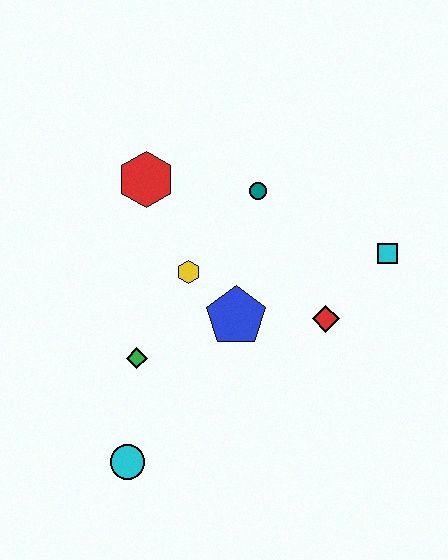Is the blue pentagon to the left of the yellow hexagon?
No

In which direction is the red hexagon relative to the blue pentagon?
The red hexagon is above the blue pentagon.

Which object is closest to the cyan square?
The red diamond is closest to the cyan square.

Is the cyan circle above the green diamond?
No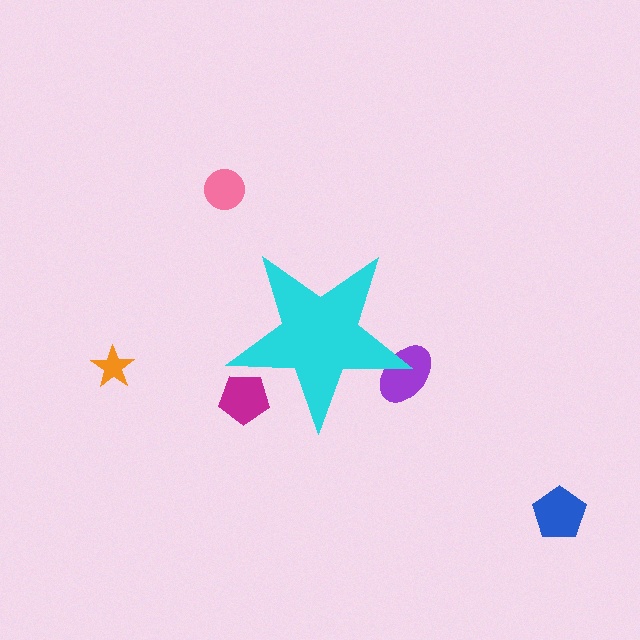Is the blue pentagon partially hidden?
No, the blue pentagon is fully visible.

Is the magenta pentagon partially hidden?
Yes, the magenta pentagon is partially hidden behind the cyan star.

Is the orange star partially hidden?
No, the orange star is fully visible.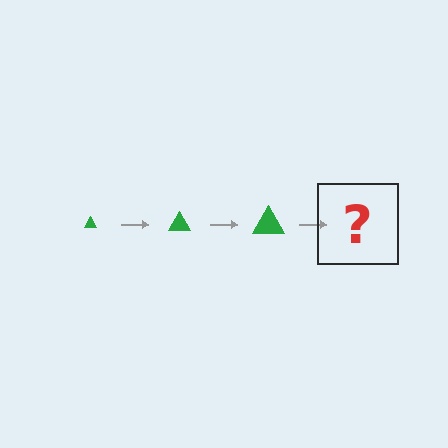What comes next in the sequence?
The next element should be a green triangle, larger than the previous one.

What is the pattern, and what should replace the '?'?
The pattern is that the triangle gets progressively larger each step. The '?' should be a green triangle, larger than the previous one.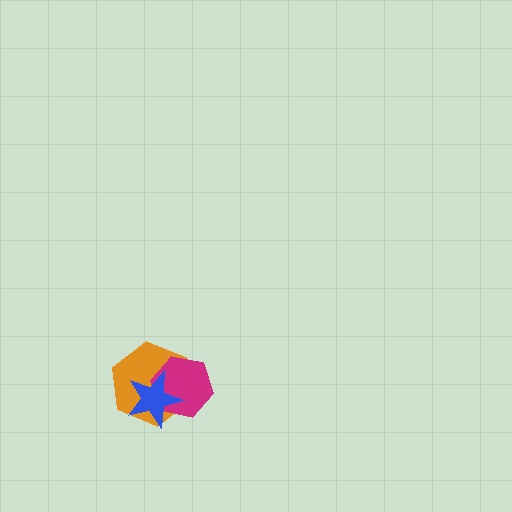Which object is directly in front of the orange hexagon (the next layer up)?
The magenta hexagon is directly in front of the orange hexagon.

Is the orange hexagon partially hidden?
Yes, it is partially covered by another shape.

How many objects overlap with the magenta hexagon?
2 objects overlap with the magenta hexagon.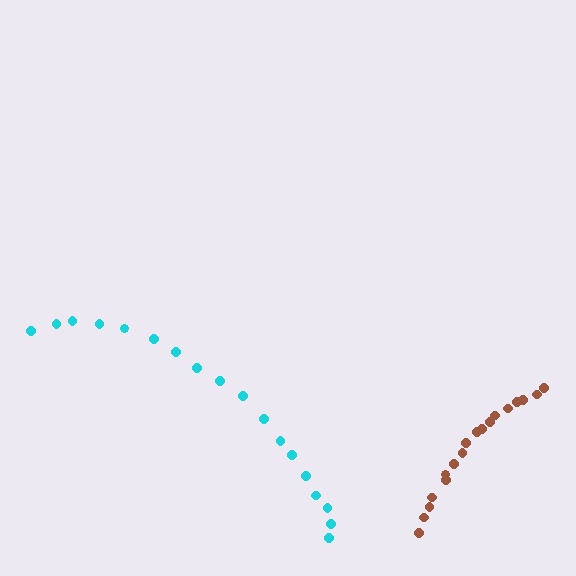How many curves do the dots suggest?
There are 2 distinct paths.